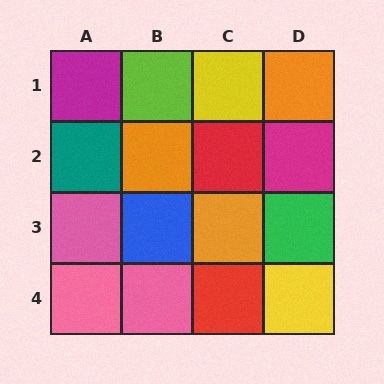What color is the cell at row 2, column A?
Teal.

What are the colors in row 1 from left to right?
Magenta, lime, yellow, orange.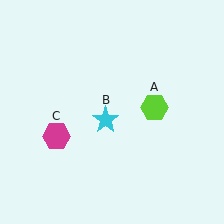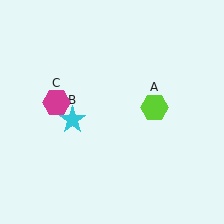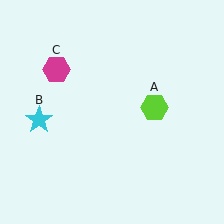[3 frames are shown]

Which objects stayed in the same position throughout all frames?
Lime hexagon (object A) remained stationary.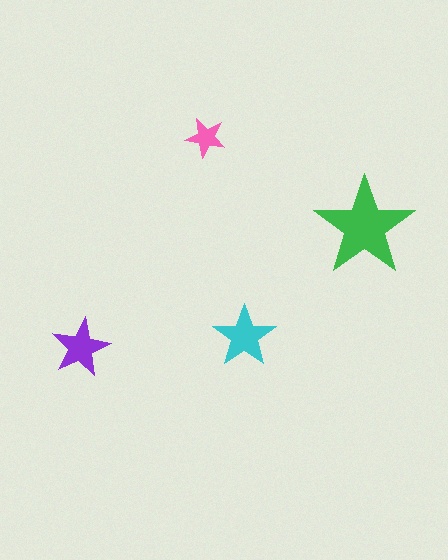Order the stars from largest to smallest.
the green one, the cyan one, the purple one, the pink one.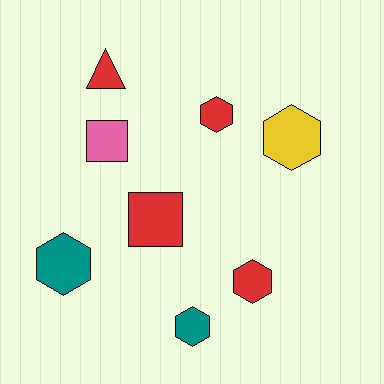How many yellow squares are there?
There are no yellow squares.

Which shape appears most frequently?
Hexagon, with 5 objects.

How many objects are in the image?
There are 8 objects.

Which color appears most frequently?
Red, with 4 objects.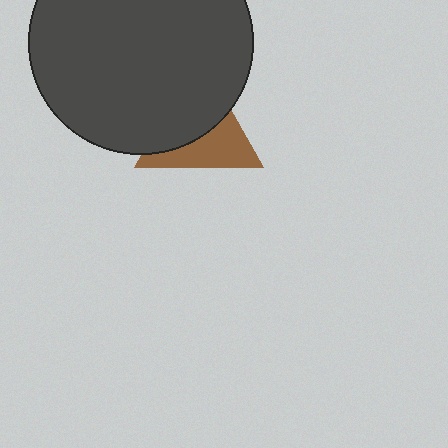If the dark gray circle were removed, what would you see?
You would see the complete brown triangle.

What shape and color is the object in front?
The object in front is a dark gray circle.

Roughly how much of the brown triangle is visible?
About half of it is visible (roughly 45%).